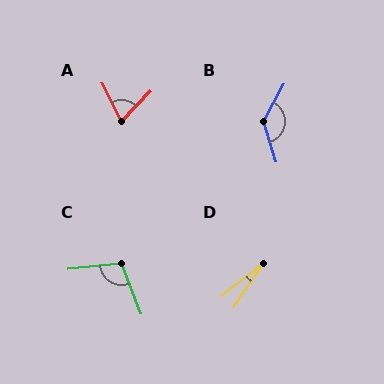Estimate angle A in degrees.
Approximately 70 degrees.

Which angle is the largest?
B, at approximately 134 degrees.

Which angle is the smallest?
D, at approximately 17 degrees.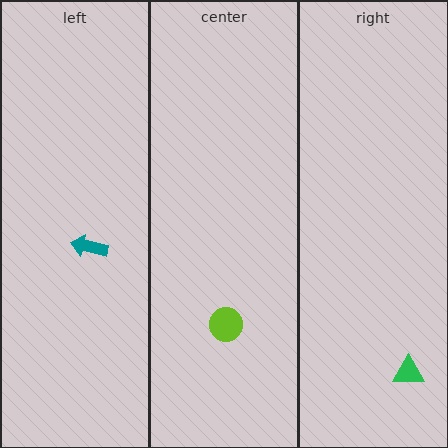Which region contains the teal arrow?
The left region.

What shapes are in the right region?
The green triangle.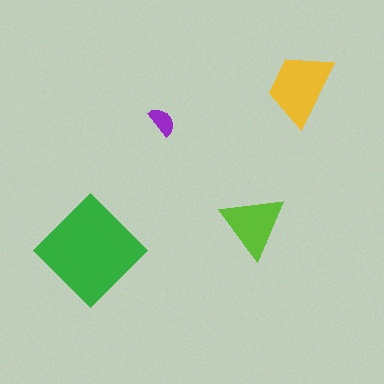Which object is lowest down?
The green diamond is bottommost.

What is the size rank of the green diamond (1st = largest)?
1st.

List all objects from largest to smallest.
The green diamond, the yellow trapezoid, the lime triangle, the purple semicircle.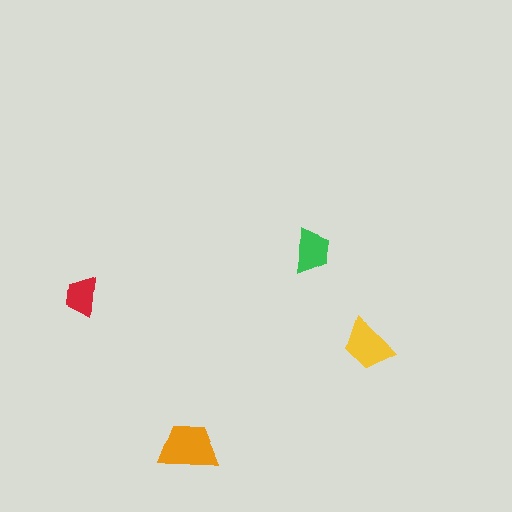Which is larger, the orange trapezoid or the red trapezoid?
The orange one.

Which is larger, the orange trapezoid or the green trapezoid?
The orange one.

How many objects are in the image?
There are 4 objects in the image.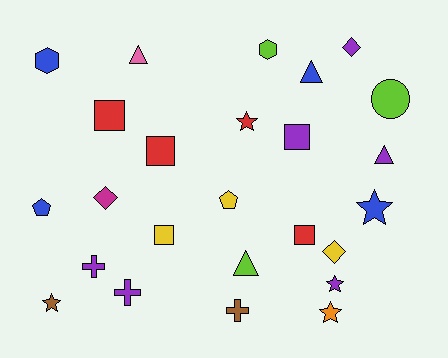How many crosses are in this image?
There are 3 crosses.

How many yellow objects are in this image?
There are 3 yellow objects.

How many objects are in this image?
There are 25 objects.